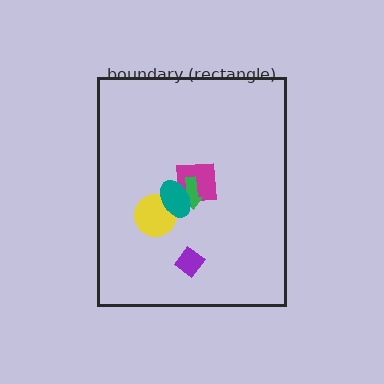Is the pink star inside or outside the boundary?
Inside.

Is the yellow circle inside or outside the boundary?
Inside.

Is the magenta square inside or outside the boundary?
Inside.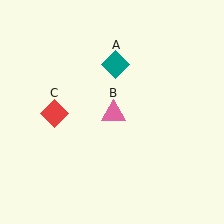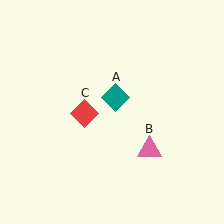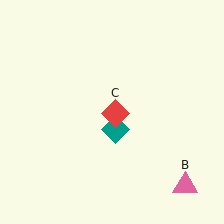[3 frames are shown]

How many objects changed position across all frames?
3 objects changed position: teal diamond (object A), pink triangle (object B), red diamond (object C).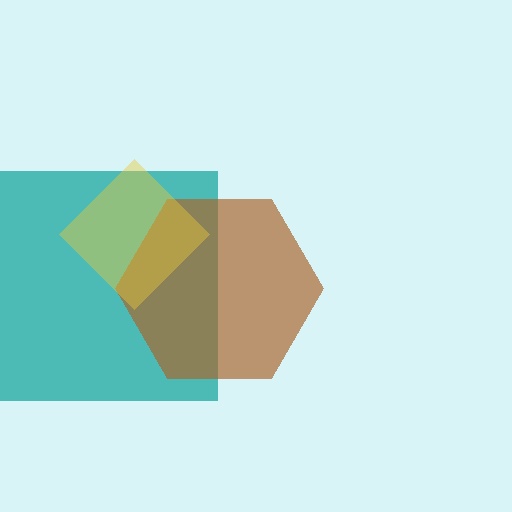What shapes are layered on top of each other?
The layered shapes are: a teal square, a brown hexagon, a yellow diamond.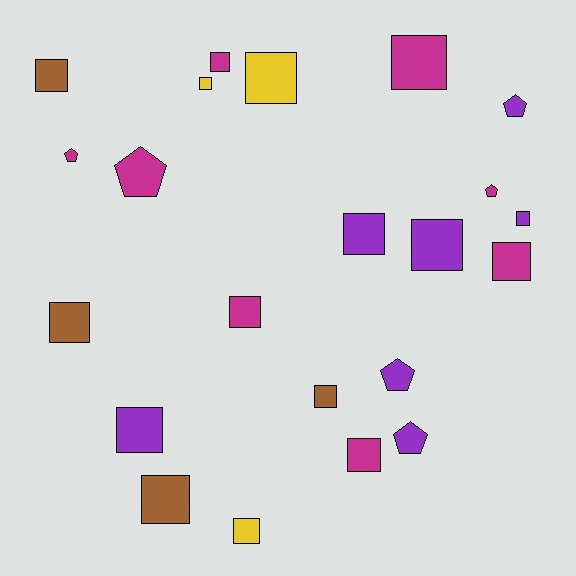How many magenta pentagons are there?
There are 3 magenta pentagons.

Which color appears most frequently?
Magenta, with 8 objects.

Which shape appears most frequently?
Square, with 16 objects.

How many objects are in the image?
There are 22 objects.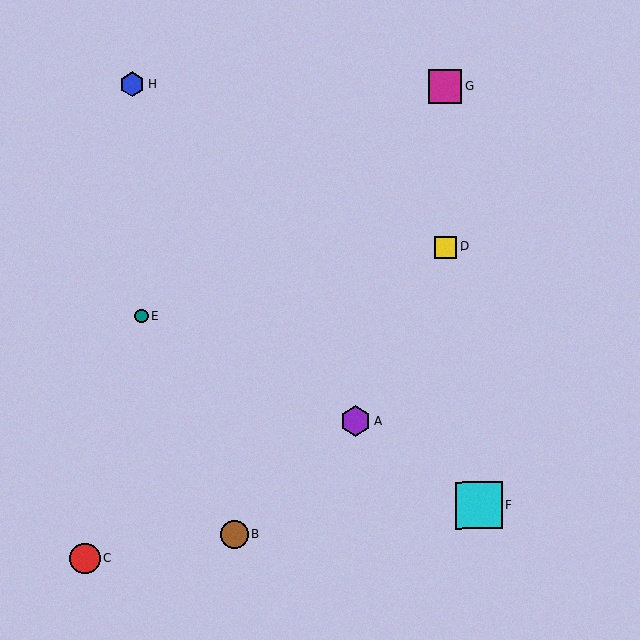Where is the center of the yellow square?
The center of the yellow square is at (445, 247).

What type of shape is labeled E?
Shape E is a teal circle.